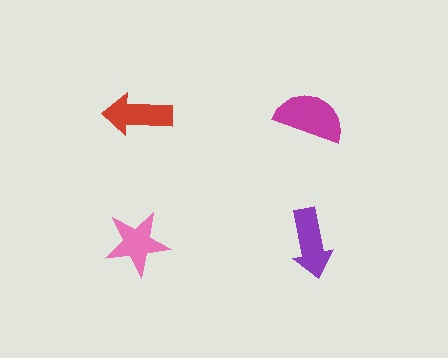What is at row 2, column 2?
A purple arrow.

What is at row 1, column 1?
A red arrow.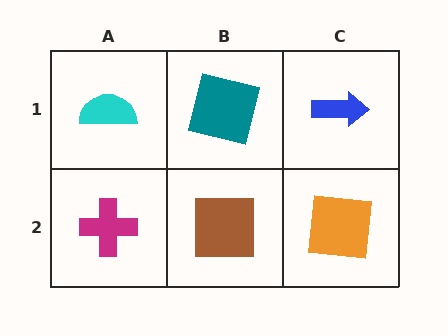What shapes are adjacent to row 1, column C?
An orange square (row 2, column C), a teal square (row 1, column B).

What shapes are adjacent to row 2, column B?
A teal square (row 1, column B), a magenta cross (row 2, column A), an orange square (row 2, column C).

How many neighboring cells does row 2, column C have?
2.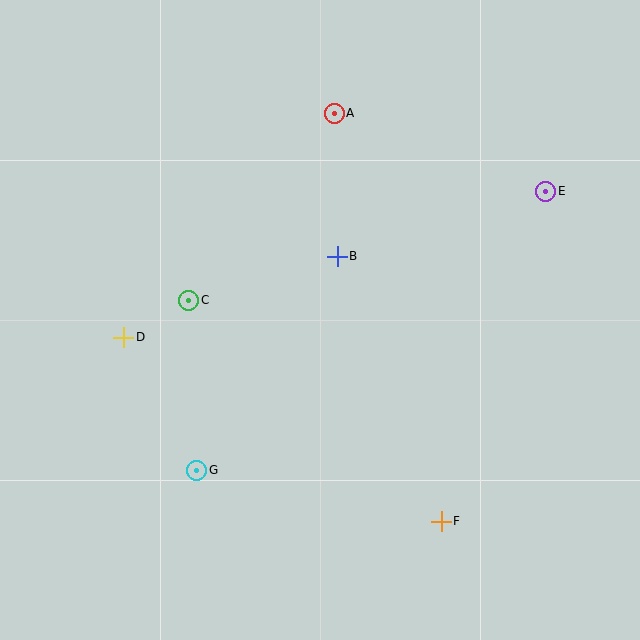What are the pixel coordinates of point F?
Point F is at (441, 521).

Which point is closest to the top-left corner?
Point A is closest to the top-left corner.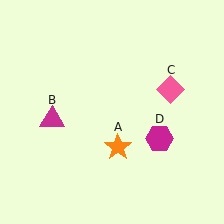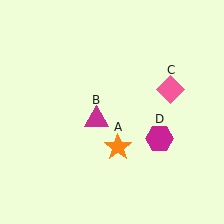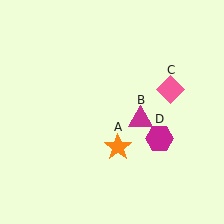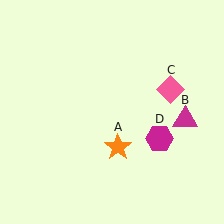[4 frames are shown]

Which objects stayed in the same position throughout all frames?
Orange star (object A) and pink diamond (object C) and magenta hexagon (object D) remained stationary.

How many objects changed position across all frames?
1 object changed position: magenta triangle (object B).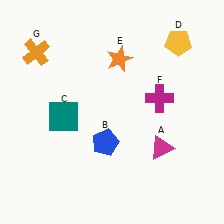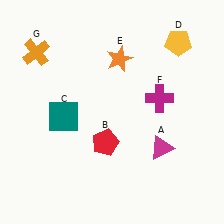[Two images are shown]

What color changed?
The pentagon (B) changed from blue in Image 1 to red in Image 2.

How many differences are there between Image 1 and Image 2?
There is 1 difference between the two images.